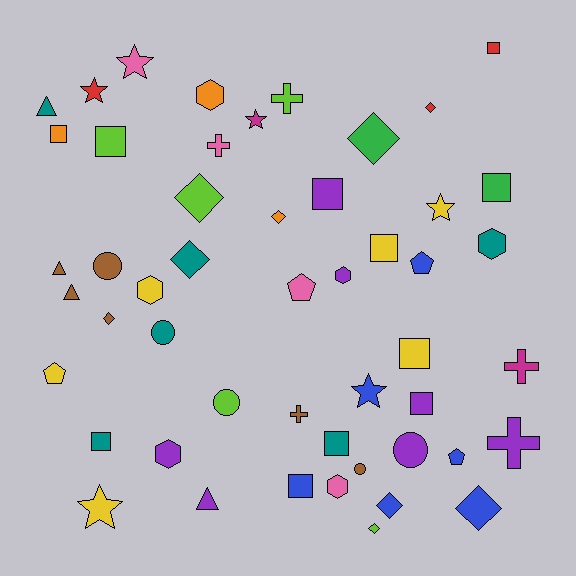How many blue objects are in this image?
There are 6 blue objects.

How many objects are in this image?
There are 50 objects.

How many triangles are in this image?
There are 4 triangles.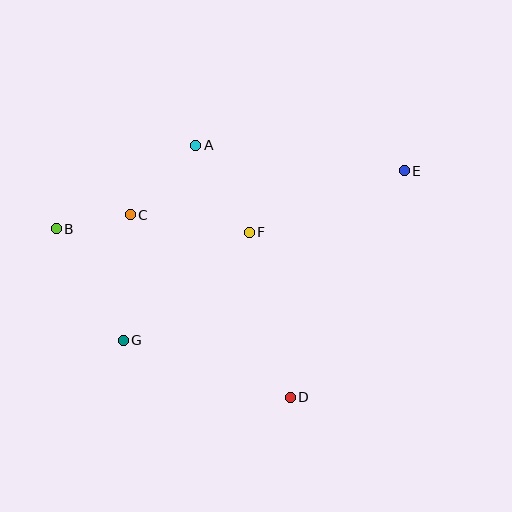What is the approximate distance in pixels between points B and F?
The distance between B and F is approximately 193 pixels.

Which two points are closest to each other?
Points B and C are closest to each other.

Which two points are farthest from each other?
Points B and E are farthest from each other.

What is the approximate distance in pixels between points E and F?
The distance between E and F is approximately 167 pixels.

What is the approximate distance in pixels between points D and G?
The distance between D and G is approximately 177 pixels.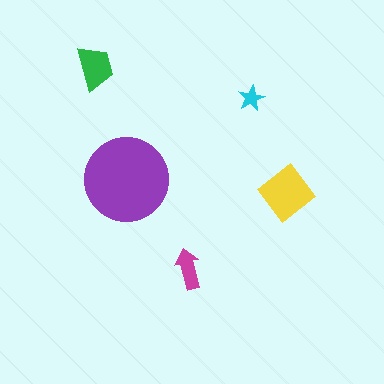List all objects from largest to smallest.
The purple circle, the yellow diamond, the green trapezoid, the magenta arrow, the cyan star.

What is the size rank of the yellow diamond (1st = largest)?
2nd.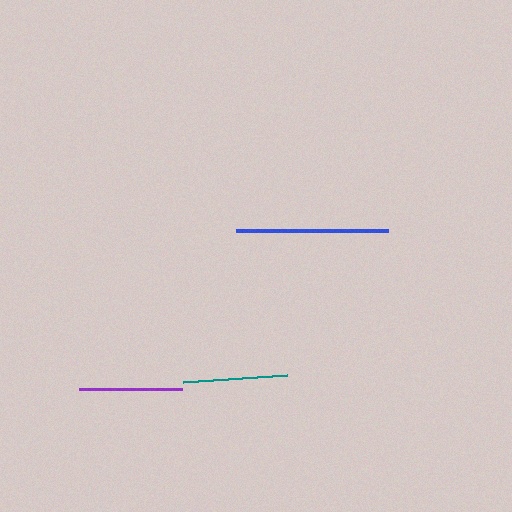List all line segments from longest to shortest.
From longest to shortest: blue, teal, purple.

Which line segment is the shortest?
The purple line is the shortest at approximately 103 pixels.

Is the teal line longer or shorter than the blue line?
The blue line is longer than the teal line.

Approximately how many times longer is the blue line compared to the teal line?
The blue line is approximately 1.5 times the length of the teal line.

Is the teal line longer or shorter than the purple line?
The teal line is longer than the purple line.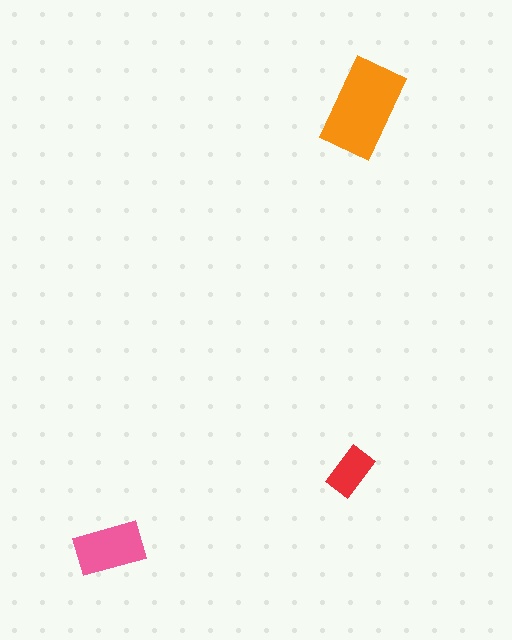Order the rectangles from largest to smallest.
the orange one, the pink one, the red one.